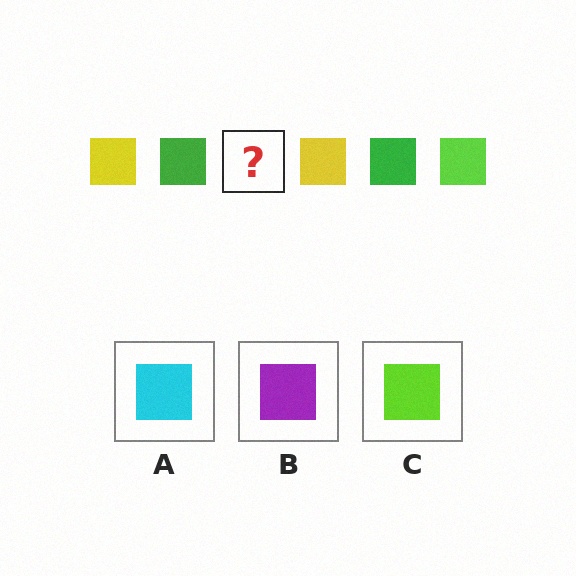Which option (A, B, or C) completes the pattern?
C.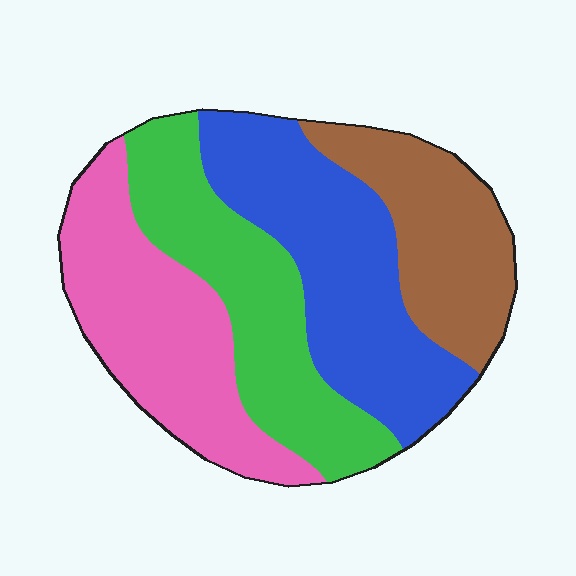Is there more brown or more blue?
Blue.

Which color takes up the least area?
Brown, at roughly 20%.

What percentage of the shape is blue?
Blue covers around 30% of the shape.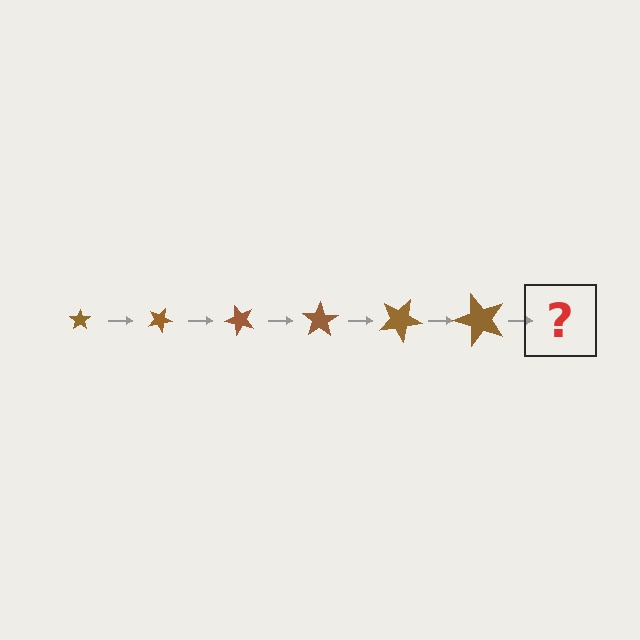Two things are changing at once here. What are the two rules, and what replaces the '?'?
The two rules are that the star grows larger each step and it rotates 25 degrees each step. The '?' should be a star, larger than the previous one and rotated 150 degrees from the start.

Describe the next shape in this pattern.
It should be a star, larger than the previous one and rotated 150 degrees from the start.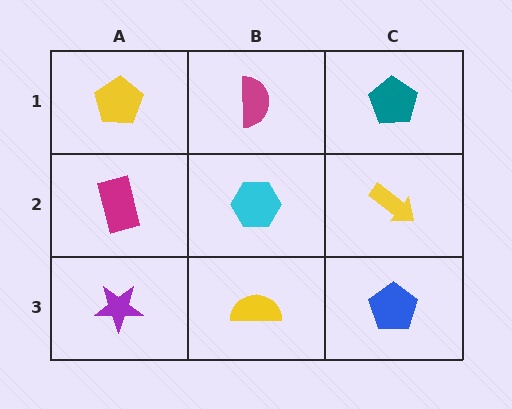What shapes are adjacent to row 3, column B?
A cyan hexagon (row 2, column B), a purple star (row 3, column A), a blue pentagon (row 3, column C).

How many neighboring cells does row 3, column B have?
3.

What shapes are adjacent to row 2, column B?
A magenta semicircle (row 1, column B), a yellow semicircle (row 3, column B), a magenta rectangle (row 2, column A), a yellow arrow (row 2, column C).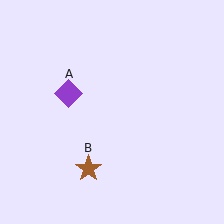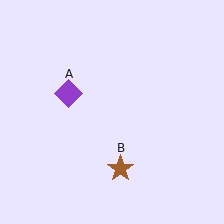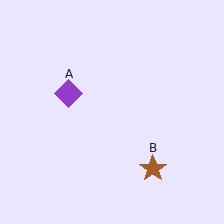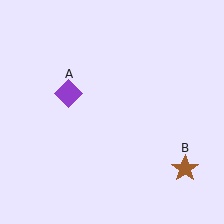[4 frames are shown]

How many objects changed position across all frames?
1 object changed position: brown star (object B).